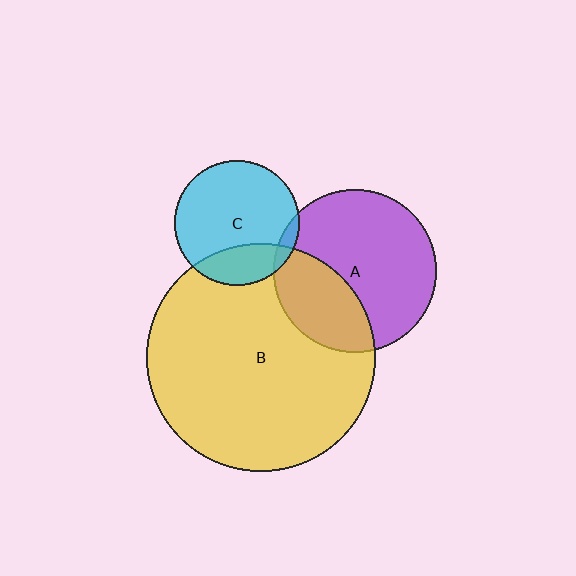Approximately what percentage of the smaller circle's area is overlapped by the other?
Approximately 5%.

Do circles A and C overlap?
Yes.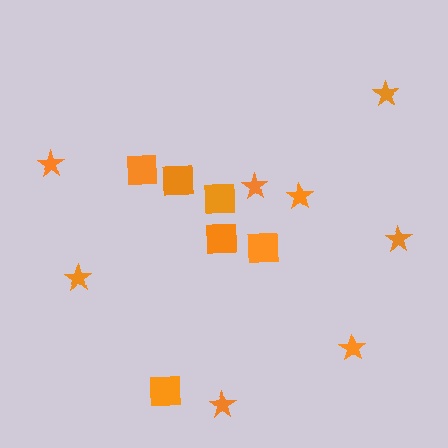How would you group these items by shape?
There are 2 groups: one group of squares (6) and one group of stars (8).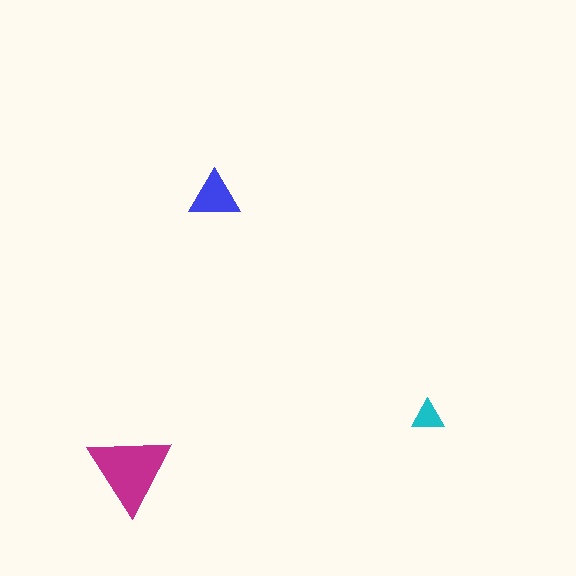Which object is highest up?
The blue triangle is topmost.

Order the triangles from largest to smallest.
the magenta one, the blue one, the cyan one.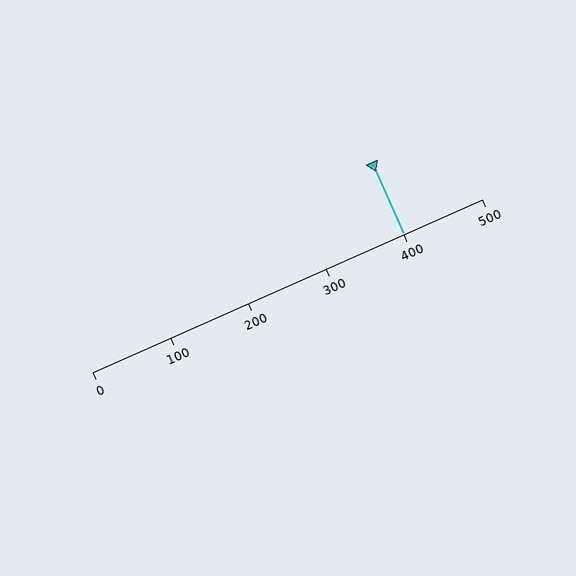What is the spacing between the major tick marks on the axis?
The major ticks are spaced 100 apart.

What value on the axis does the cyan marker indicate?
The marker indicates approximately 400.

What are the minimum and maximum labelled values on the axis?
The axis runs from 0 to 500.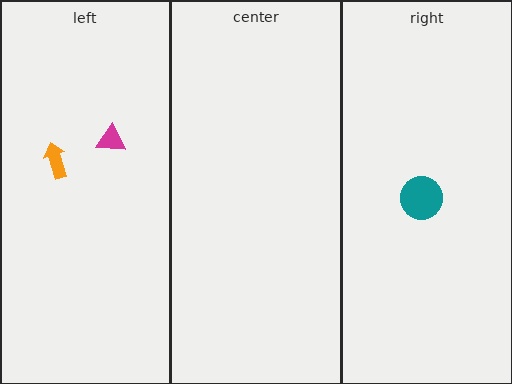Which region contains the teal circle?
The right region.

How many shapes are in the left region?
2.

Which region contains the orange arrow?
The left region.